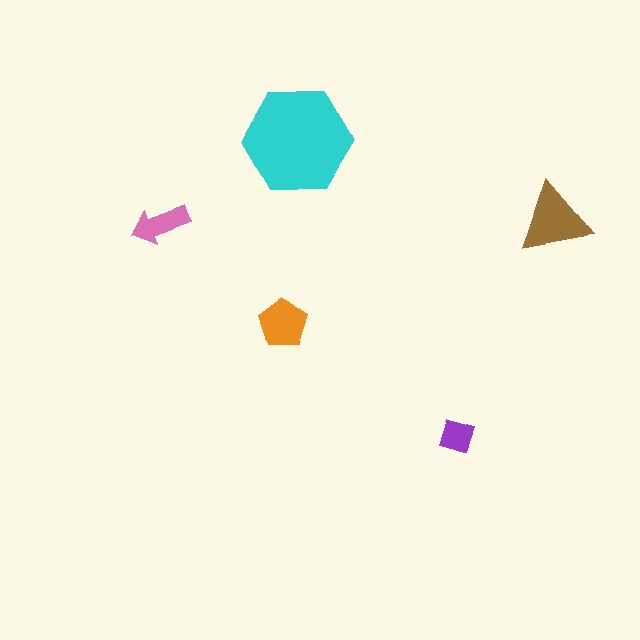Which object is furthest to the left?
The pink arrow is leftmost.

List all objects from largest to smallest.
The cyan hexagon, the brown triangle, the orange pentagon, the pink arrow, the purple diamond.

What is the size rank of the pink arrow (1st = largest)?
4th.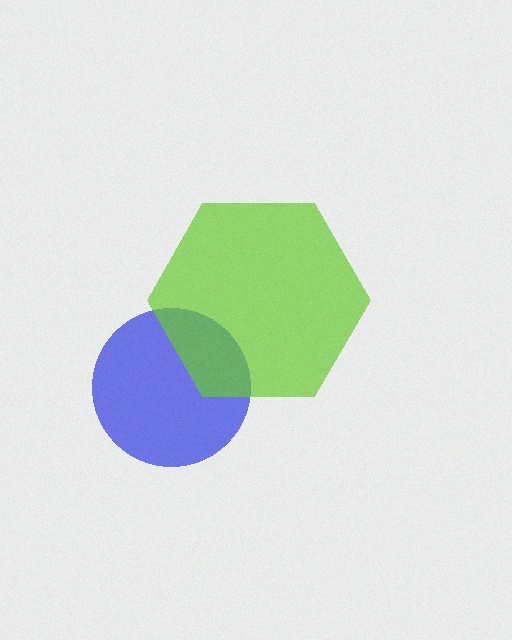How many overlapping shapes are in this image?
There are 2 overlapping shapes in the image.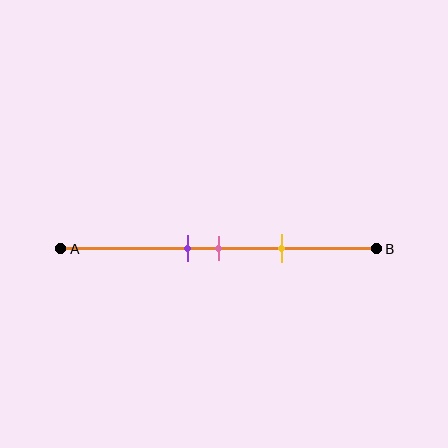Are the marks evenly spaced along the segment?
Yes, the marks are approximately evenly spaced.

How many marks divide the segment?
There are 3 marks dividing the segment.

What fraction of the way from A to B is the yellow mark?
The yellow mark is approximately 70% (0.7) of the way from A to B.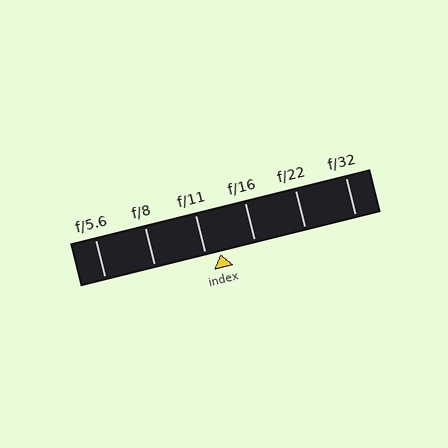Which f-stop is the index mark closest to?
The index mark is closest to f/11.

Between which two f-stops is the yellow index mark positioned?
The index mark is between f/11 and f/16.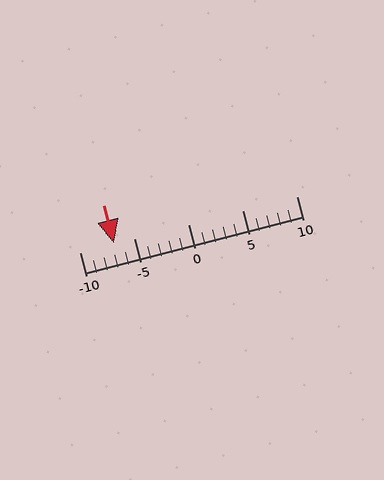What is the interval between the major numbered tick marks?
The major tick marks are spaced 5 units apart.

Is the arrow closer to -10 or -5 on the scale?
The arrow is closer to -5.